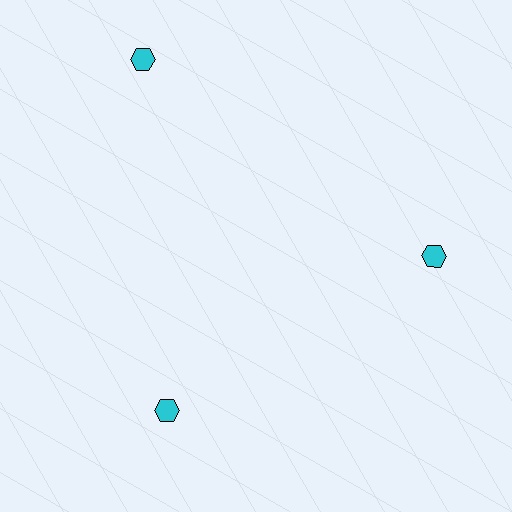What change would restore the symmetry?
The symmetry would be restored by moving it inward, back onto the ring so that all 3 hexagons sit at equal angles and equal distance from the center.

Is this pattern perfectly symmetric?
No. The 3 cyan hexagons are arranged in a ring, but one element near the 11 o'clock position is pushed outward from the center, breaking the 3-fold rotational symmetry.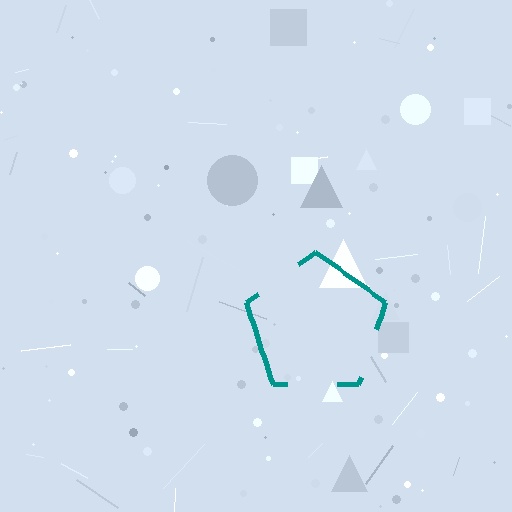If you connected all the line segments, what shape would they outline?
They would outline a pentagon.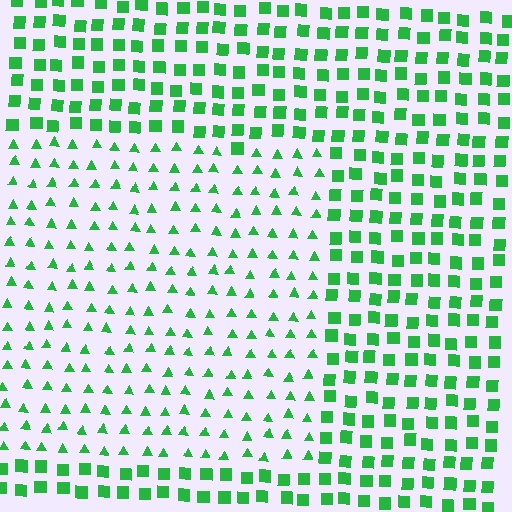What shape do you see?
I see a rectangle.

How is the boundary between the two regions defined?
The boundary is defined by a change in element shape: triangles inside vs. squares outside. All elements share the same color and spacing.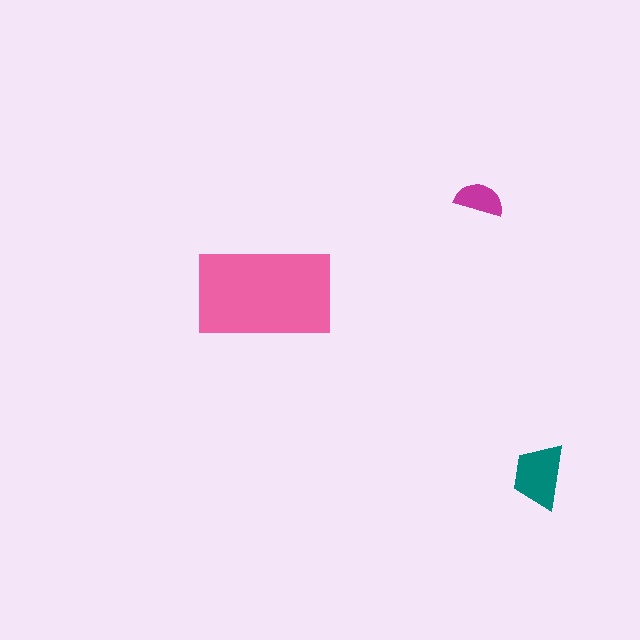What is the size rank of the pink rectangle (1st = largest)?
1st.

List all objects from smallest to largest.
The magenta semicircle, the teal trapezoid, the pink rectangle.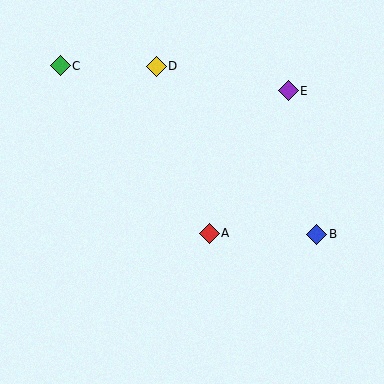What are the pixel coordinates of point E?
Point E is at (288, 91).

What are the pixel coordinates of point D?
Point D is at (156, 66).